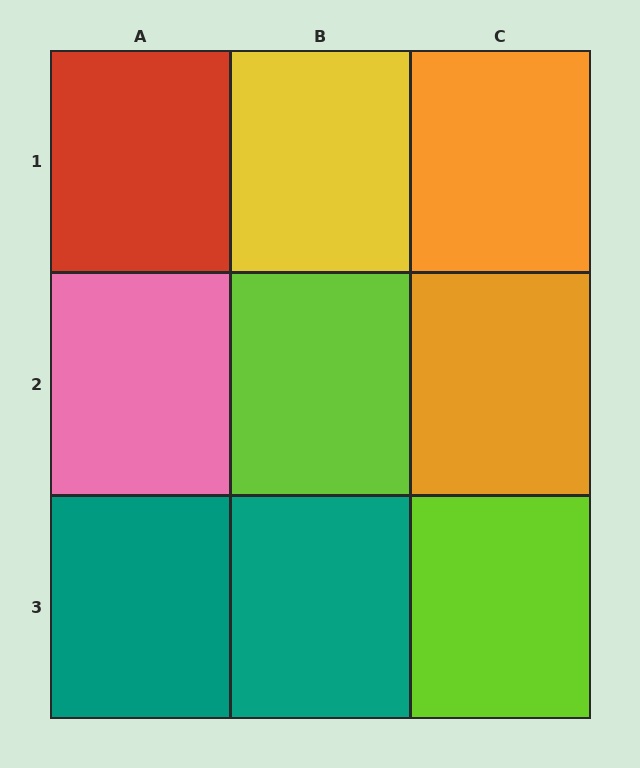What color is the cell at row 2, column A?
Pink.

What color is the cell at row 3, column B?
Teal.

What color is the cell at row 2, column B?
Lime.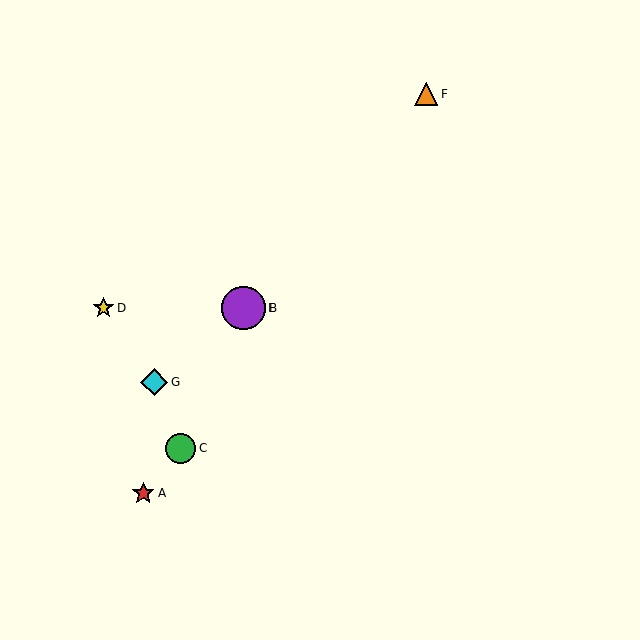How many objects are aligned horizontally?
3 objects (B, D, E) are aligned horizontally.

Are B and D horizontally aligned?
Yes, both are at y≈308.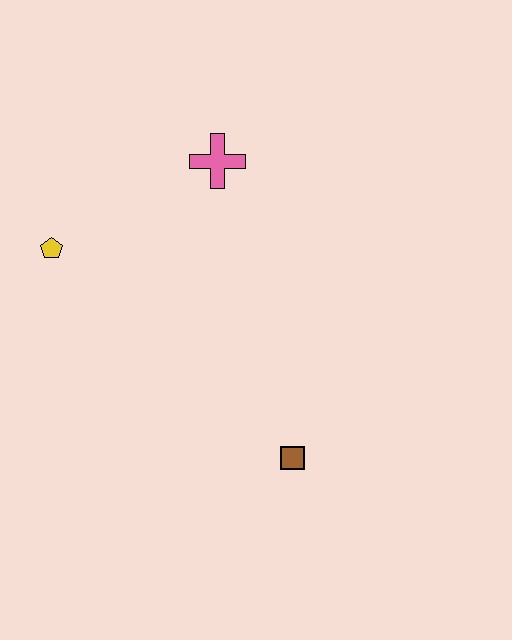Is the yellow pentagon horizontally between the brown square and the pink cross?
No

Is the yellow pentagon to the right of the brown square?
No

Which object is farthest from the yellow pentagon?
The brown square is farthest from the yellow pentagon.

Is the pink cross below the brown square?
No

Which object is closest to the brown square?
The pink cross is closest to the brown square.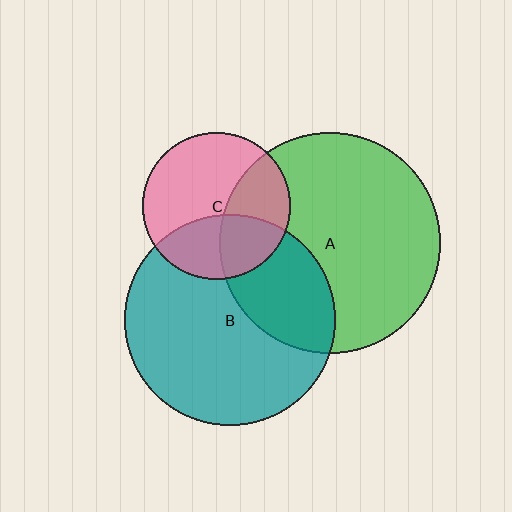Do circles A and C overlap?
Yes.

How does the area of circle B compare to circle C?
Approximately 2.0 times.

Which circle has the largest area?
Circle A (green).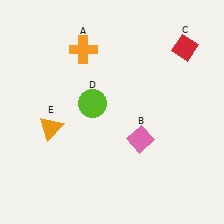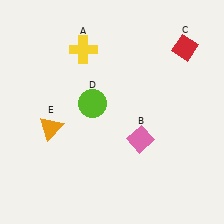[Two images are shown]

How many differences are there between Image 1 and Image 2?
There is 1 difference between the two images.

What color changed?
The cross (A) changed from orange in Image 1 to yellow in Image 2.